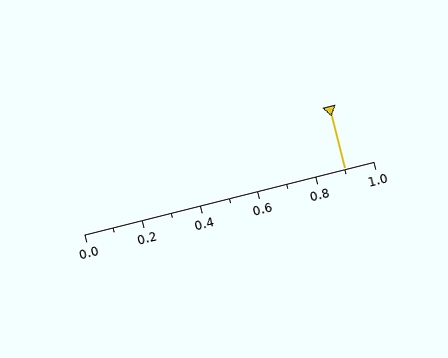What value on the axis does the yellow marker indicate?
The marker indicates approximately 0.9.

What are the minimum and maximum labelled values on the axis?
The axis runs from 0.0 to 1.0.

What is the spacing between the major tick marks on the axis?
The major ticks are spaced 0.2 apart.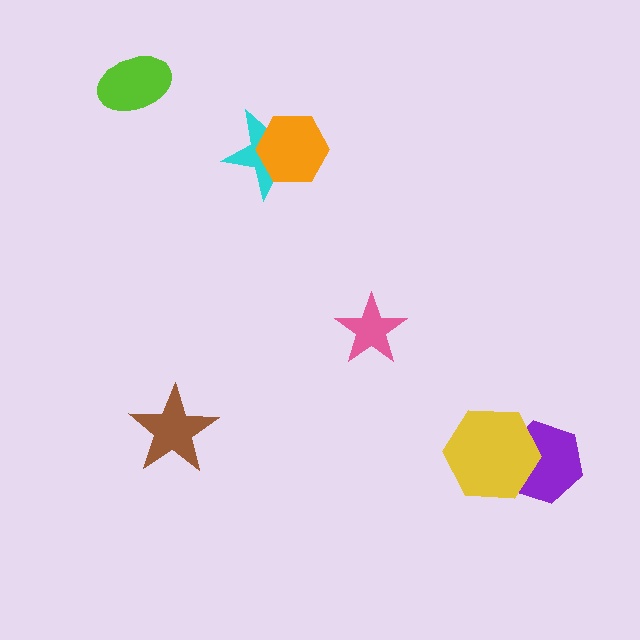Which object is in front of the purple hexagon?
The yellow hexagon is in front of the purple hexagon.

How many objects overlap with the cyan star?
1 object overlaps with the cyan star.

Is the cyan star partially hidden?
Yes, it is partially covered by another shape.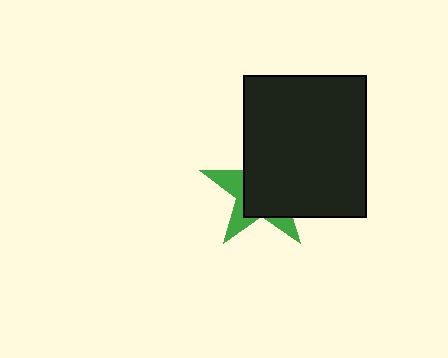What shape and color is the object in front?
The object in front is a black rectangle.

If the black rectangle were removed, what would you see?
You would see the complete green star.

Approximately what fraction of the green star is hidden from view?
Roughly 66% of the green star is hidden behind the black rectangle.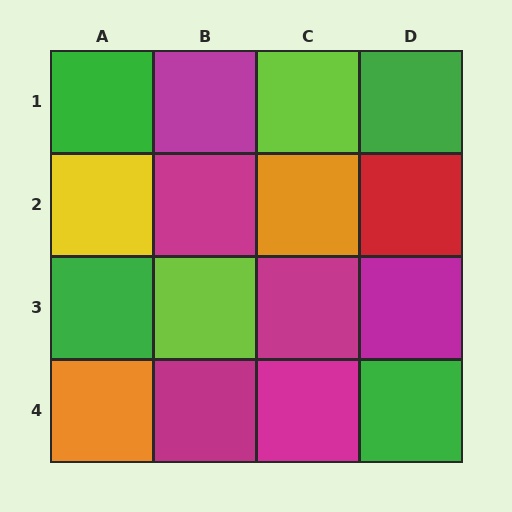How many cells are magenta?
6 cells are magenta.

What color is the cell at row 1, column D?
Green.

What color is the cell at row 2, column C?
Orange.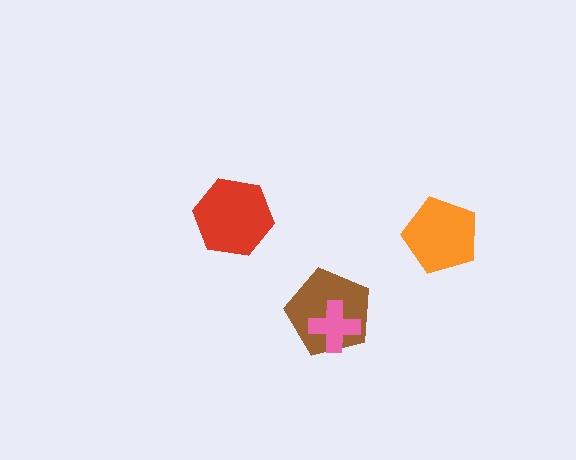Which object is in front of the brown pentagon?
The pink cross is in front of the brown pentagon.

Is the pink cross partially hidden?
No, no other shape covers it.